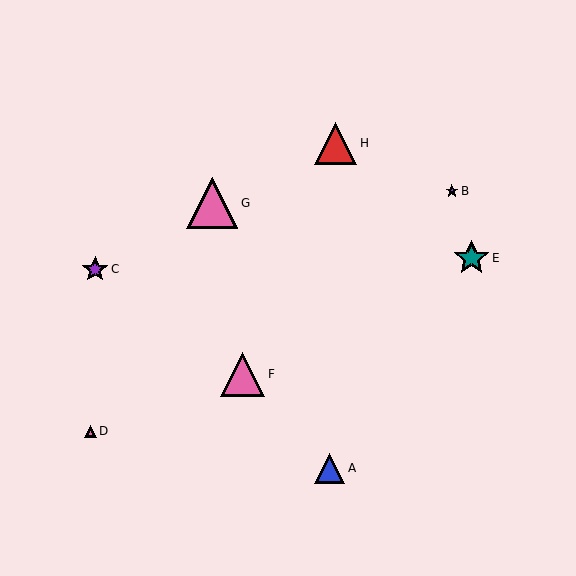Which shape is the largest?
The pink triangle (labeled G) is the largest.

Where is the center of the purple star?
The center of the purple star is at (452, 191).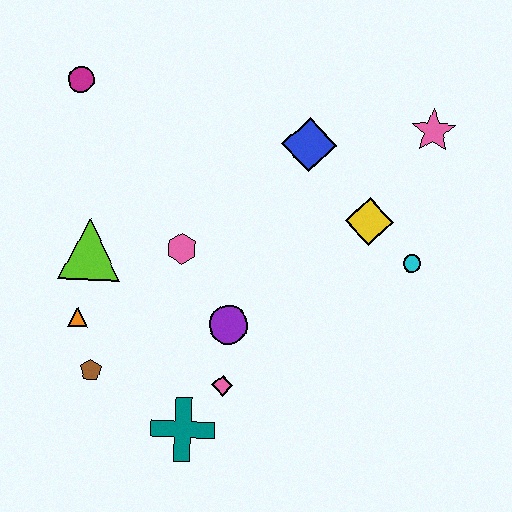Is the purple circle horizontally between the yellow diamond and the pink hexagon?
Yes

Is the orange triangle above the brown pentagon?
Yes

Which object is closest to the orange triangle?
The brown pentagon is closest to the orange triangle.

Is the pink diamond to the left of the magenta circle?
No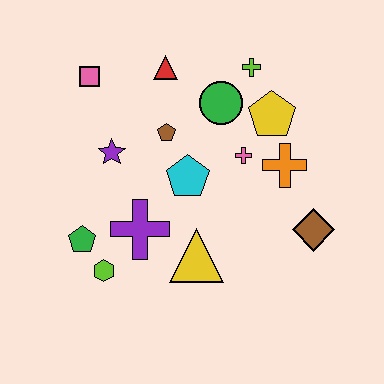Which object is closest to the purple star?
The brown pentagon is closest to the purple star.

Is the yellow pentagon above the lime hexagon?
Yes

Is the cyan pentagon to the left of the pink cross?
Yes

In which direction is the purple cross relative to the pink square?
The purple cross is below the pink square.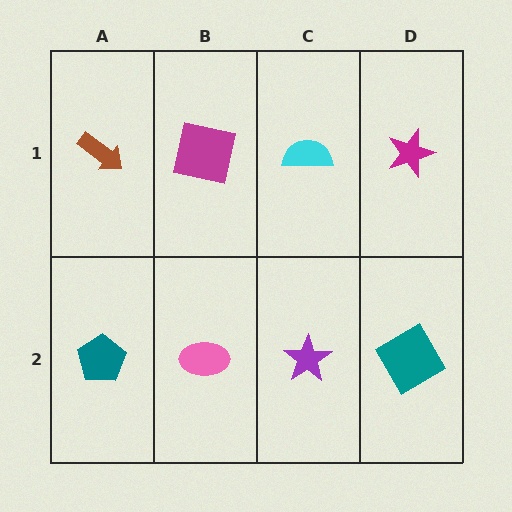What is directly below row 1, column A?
A teal pentagon.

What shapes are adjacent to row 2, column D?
A magenta star (row 1, column D), a purple star (row 2, column C).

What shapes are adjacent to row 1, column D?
A teal diamond (row 2, column D), a cyan semicircle (row 1, column C).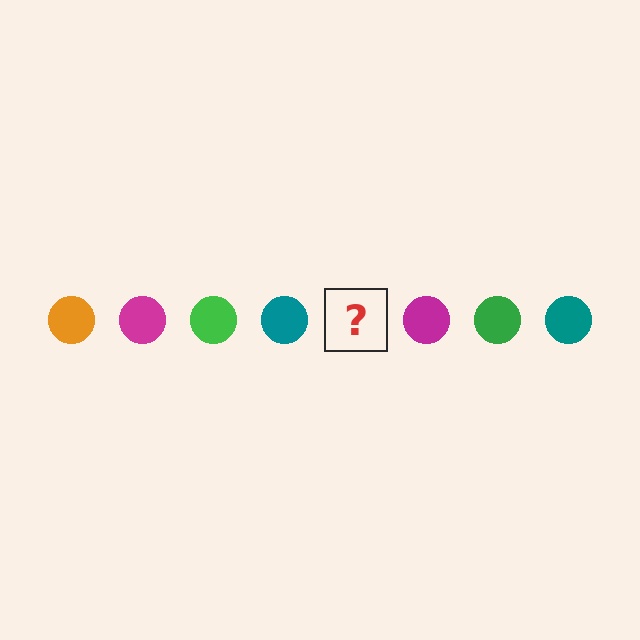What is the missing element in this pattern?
The missing element is an orange circle.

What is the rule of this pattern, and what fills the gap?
The rule is that the pattern cycles through orange, magenta, green, teal circles. The gap should be filled with an orange circle.